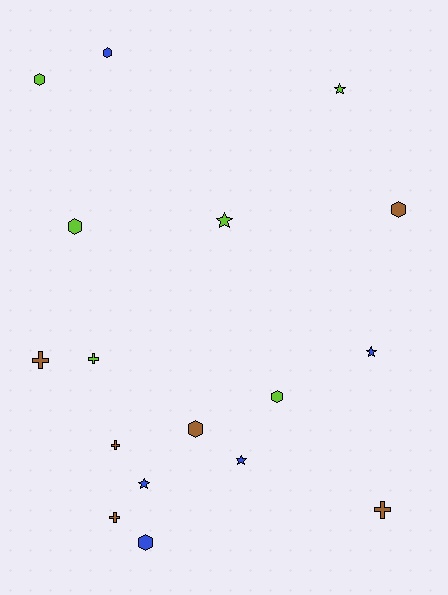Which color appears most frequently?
Lime, with 6 objects.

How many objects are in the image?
There are 17 objects.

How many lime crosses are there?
There is 1 lime cross.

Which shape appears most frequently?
Hexagon, with 7 objects.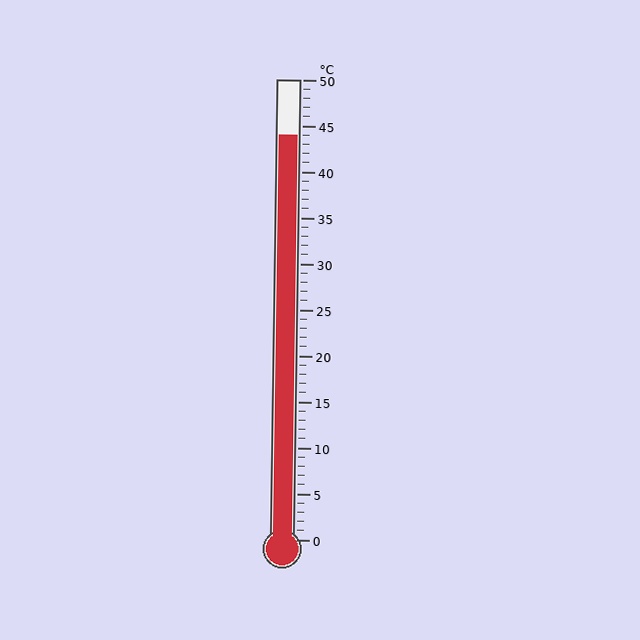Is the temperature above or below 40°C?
The temperature is above 40°C.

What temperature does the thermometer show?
The thermometer shows approximately 44°C.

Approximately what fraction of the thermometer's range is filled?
The thermometer is filled to approximately 90% of its range.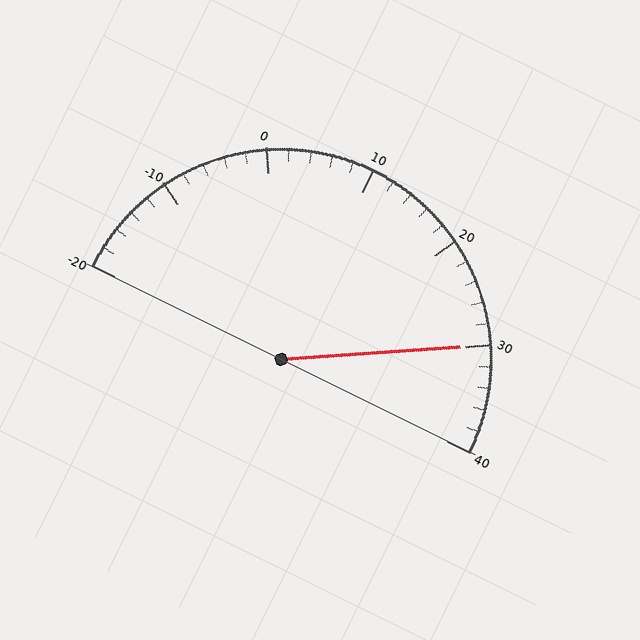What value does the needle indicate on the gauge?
The needle indicates approximately 30.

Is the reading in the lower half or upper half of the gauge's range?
The reading is in the upper half of the range (-20 to 40).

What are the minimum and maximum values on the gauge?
The gauge ranges from -20 to 40.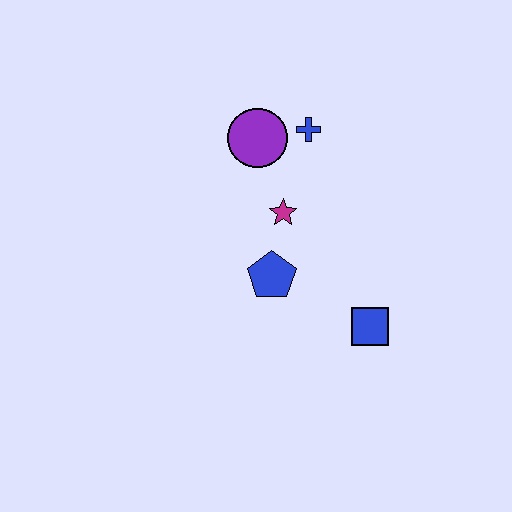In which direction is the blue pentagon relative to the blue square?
The blue pentagon is to the left of the blue square.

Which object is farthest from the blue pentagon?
The blue cross is farthest from the blue pentagon.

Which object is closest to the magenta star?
The blue pentagon is closest to the magenta star.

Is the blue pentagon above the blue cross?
No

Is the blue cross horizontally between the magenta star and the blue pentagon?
No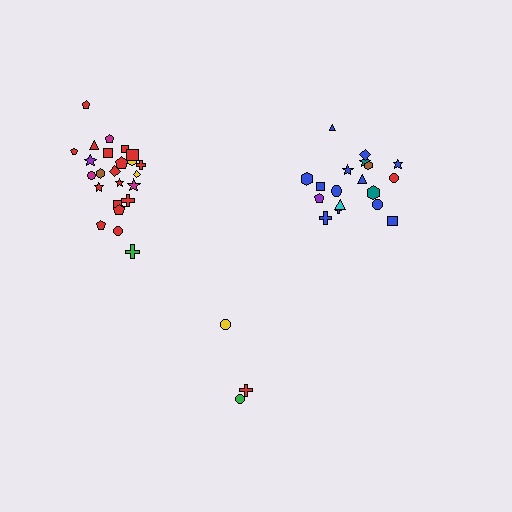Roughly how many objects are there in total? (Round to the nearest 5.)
Roughly 45 objects in total.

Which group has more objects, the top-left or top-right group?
The top-left group.